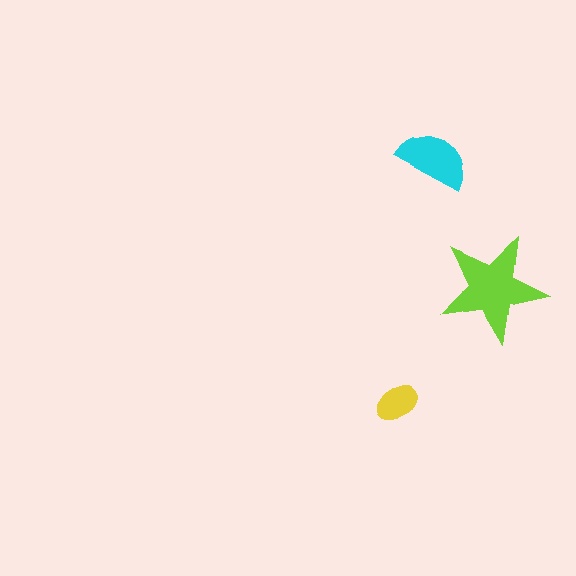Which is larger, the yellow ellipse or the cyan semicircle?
The cyan semicircle.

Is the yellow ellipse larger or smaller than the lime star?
Smaller.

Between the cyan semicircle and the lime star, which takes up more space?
The lime star.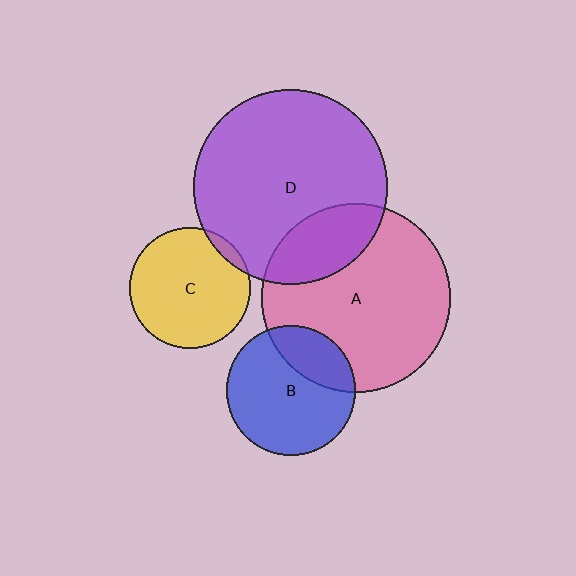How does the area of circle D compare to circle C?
Approximately 2.6 times.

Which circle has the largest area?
Circle D (purple).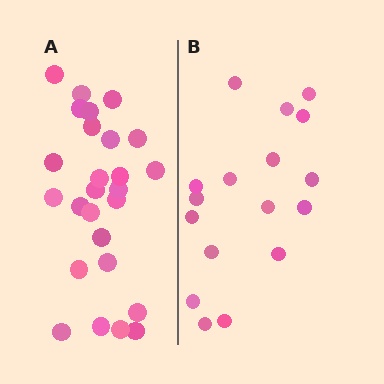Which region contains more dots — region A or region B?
Region A (the left region) has more dots.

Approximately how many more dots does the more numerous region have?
Region A has roughly 8 or so more dots than region B.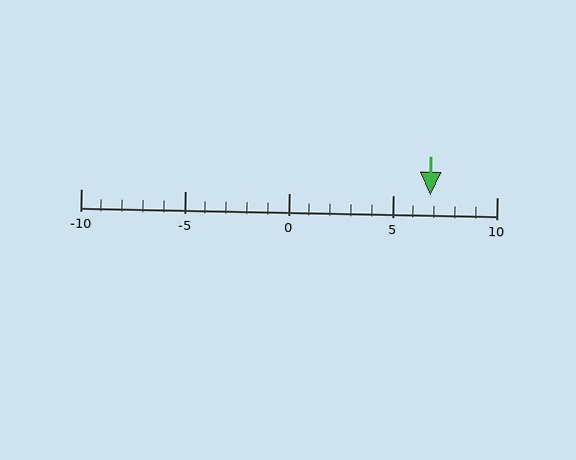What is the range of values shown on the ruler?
The ruler shows values from -10 to 10.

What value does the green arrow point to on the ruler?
The green arrow points to approximately 7.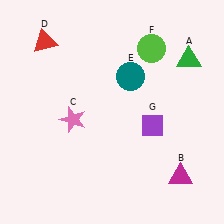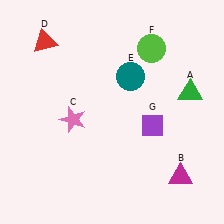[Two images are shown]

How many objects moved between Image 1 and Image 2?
1 object moved between the two images.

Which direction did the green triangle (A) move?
The green triangle (A) moved down.